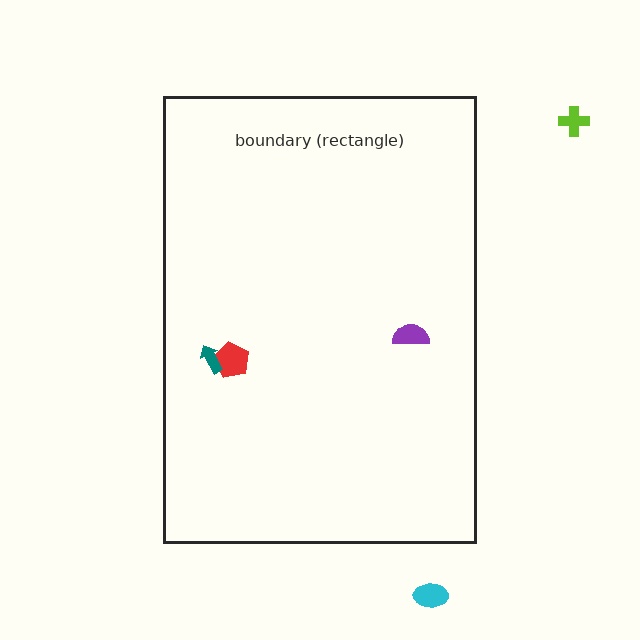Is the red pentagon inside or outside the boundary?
Inside.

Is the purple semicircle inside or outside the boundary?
Inside.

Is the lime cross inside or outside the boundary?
Outside.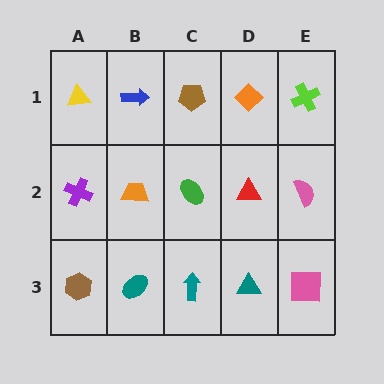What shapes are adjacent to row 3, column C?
A green ellipse (row 2, column C), a teal ellipse (row 3, column B), a teal triangle (row 3, column D).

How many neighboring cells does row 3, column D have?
3.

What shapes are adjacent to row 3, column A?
A purple cross (row 2, column A), a teal ellipse (row 3, column B).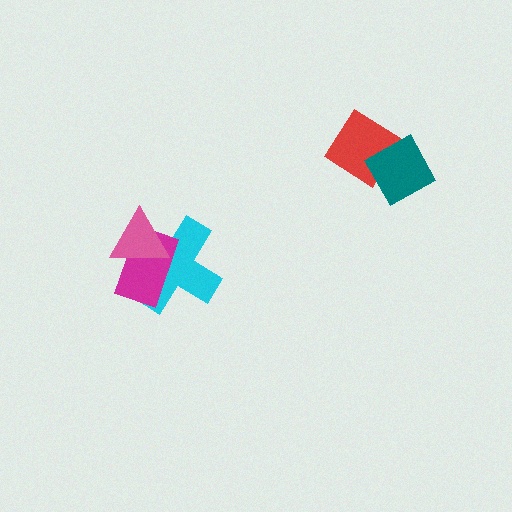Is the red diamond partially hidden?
Yes, it is partially covered by another shape.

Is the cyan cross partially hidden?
Yes, it is partially covered by another shape.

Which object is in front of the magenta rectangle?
The pink triangle is in front of the magenta rectangle.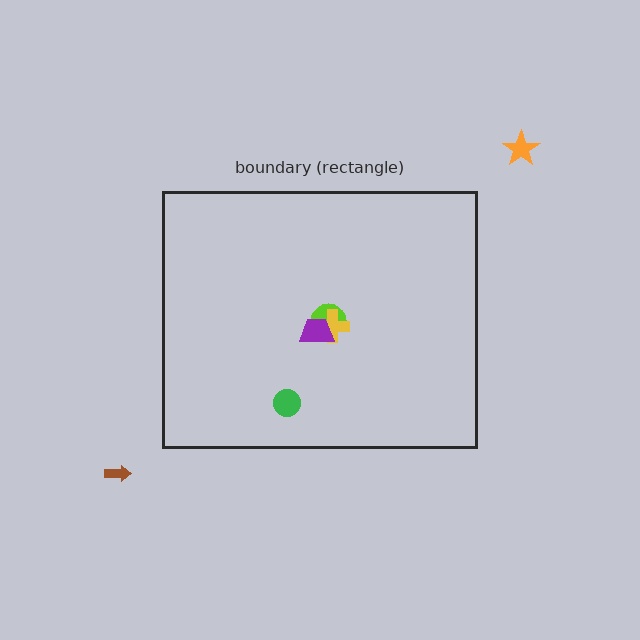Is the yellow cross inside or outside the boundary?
Inside.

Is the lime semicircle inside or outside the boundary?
Inside.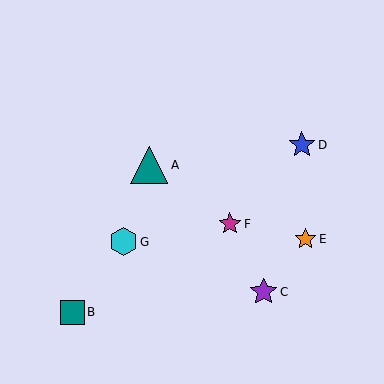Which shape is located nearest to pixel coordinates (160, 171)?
The teal triangle (labeled A) at (149, 165) is nearest to that location.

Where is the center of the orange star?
The center of the orange star is at (305, 239).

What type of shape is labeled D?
Shape D is a blue star.